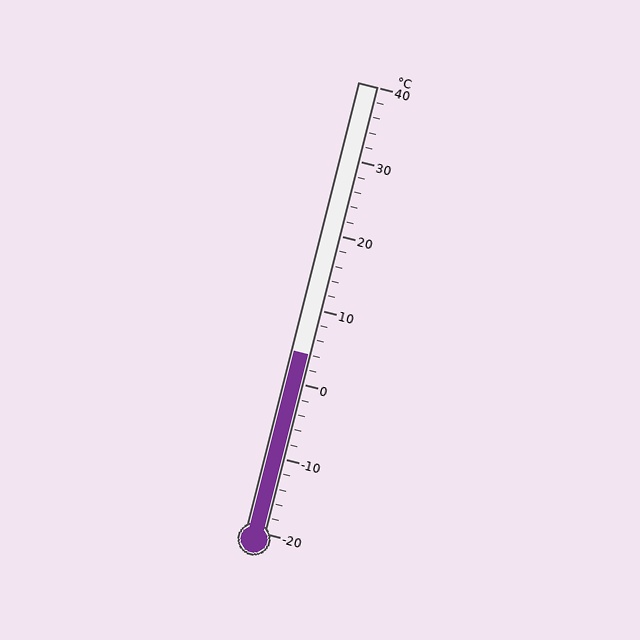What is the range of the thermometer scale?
The thermometer scale ranges from -20°C to 40°C.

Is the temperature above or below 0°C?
The temperature is above 0°C.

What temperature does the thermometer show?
The thermometer shows approximately 4°C.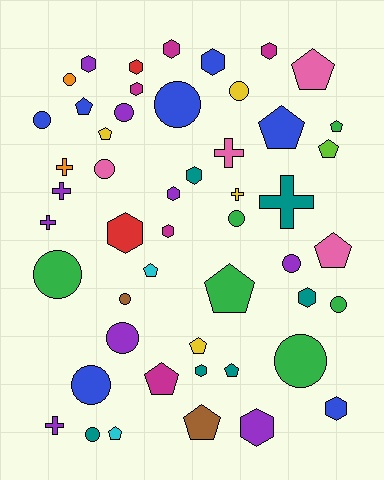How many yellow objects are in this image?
There are 4 yellow objects.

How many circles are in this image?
There are 15 circles.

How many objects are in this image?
There are 50 objects.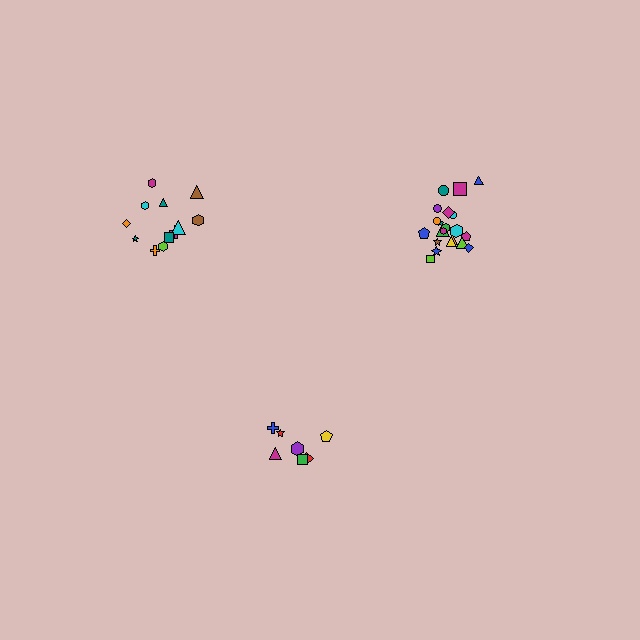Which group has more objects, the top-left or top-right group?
The top-right group.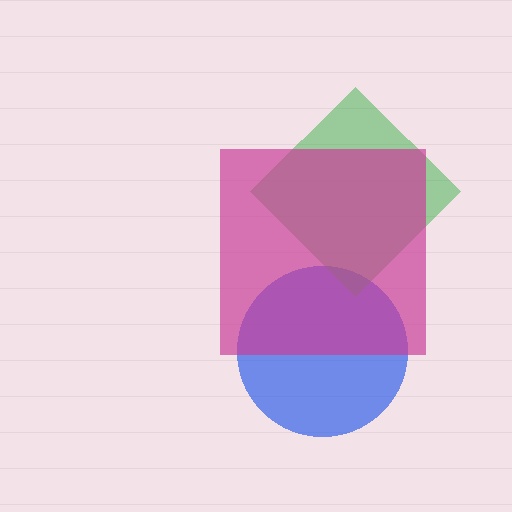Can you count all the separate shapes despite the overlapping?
Yes, there are 3 separate shapes.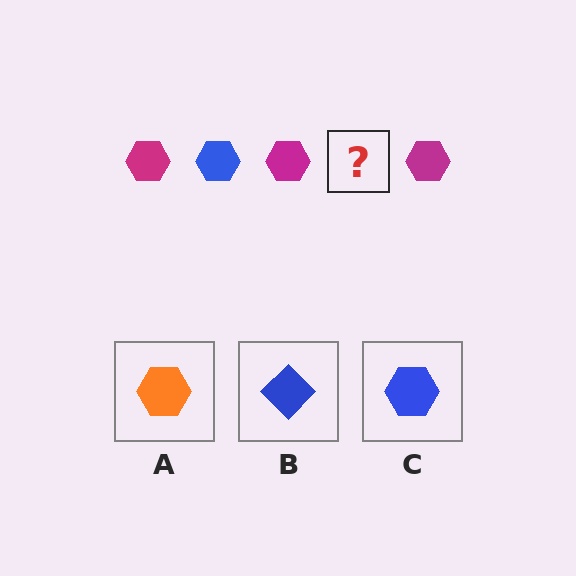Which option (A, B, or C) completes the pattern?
C.